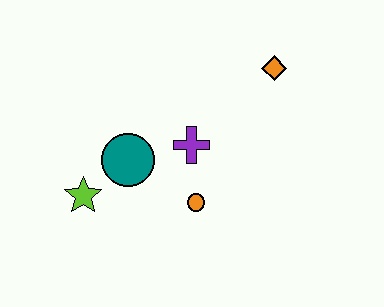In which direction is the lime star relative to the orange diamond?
The lime star is to the left of the orange diamond.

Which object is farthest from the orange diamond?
The lime star is farthest from the orange diamond.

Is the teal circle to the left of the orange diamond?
Yes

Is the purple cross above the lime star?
Yes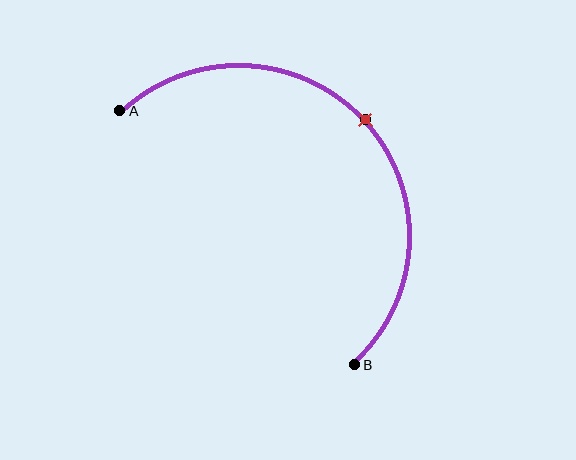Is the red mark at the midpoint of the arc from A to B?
Yes. The red mark lies on the arc at equal arc-length from both A and B — it is the arc midpoint.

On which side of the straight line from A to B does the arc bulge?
The arc bulges above and to the right of the straight line connecting A and B.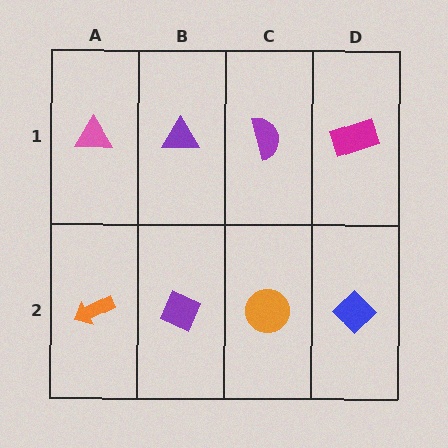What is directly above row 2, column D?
A magenta rectangle.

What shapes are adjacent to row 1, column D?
A blue diamond (row 2, column D), a purple semicircle (row 1, column C).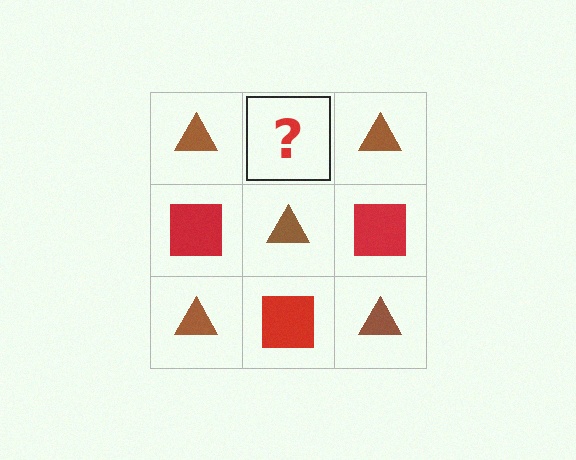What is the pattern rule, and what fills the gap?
The rule is that it alternates brown triangle and red square in a checkerboard pattern. The gap should be filled with a red square.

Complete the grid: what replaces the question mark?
The question mark should be replaced with a red square.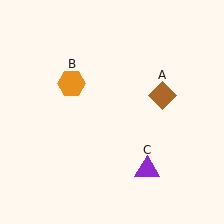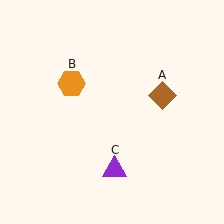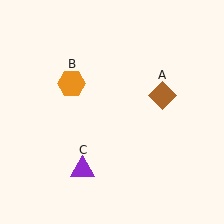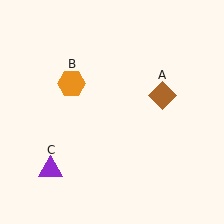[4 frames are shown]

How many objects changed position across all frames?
1 object changed position: purple triangle (object C).